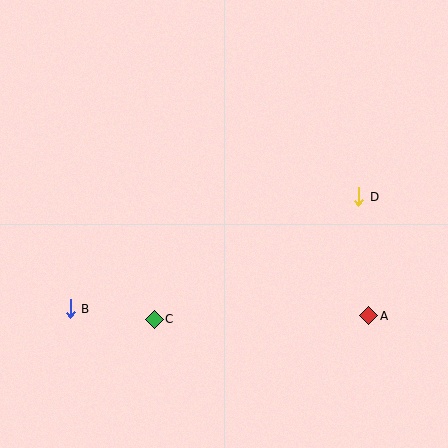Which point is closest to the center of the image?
Point C at (154, 319) is closest to the center.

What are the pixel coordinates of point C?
Point C is at (154, 319).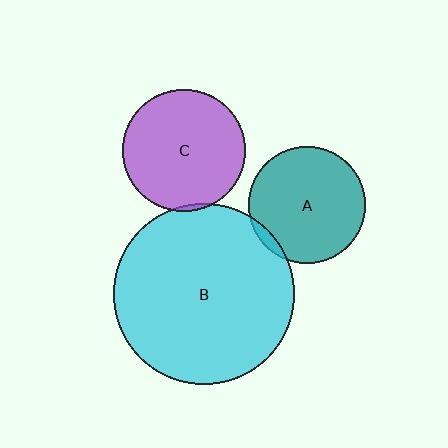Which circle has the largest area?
Circle B (cyan).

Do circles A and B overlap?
Yes.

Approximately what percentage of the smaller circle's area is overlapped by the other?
Approximately 5%.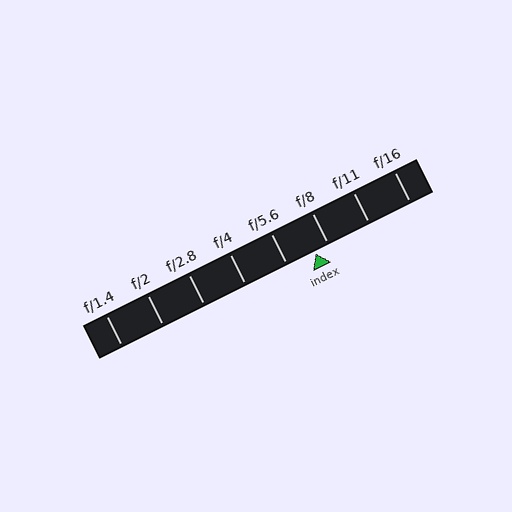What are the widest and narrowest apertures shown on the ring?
The widest aperture shown is f/1.4 and the narrowest is f/16.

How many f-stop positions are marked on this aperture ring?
There are 8 f-stop positions marked.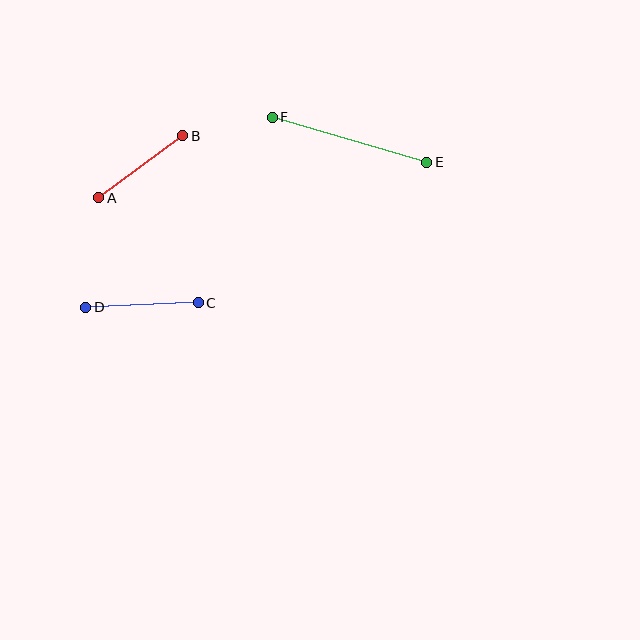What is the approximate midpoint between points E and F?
The midpoint is at approximately (350, 140) pixels.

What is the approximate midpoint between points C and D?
The midpoint is at approximately (142, 305) pixels.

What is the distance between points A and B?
The distance is approximately 105 pixels.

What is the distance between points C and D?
The distance is approximately 112 pixels.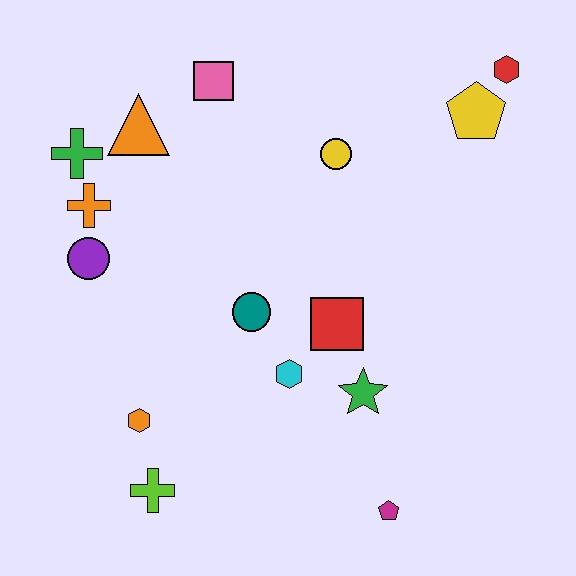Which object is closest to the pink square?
The orange triangle is closest to the pink square.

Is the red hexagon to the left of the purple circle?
No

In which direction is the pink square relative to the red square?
The pink square is above the red square.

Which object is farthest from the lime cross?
The red hexagon is farthest from the lime cross.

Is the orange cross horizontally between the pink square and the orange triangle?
No